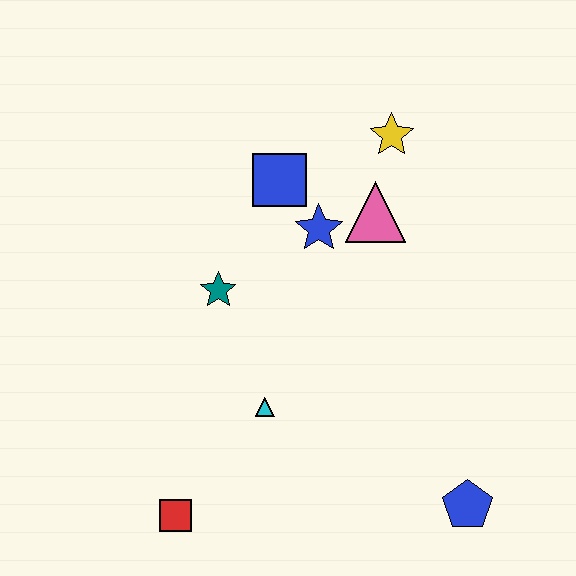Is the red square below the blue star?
Yes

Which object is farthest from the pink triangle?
The red square is farthest from the pink triangle.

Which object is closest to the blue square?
The blue star is closest to the blue square.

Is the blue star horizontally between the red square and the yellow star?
Yes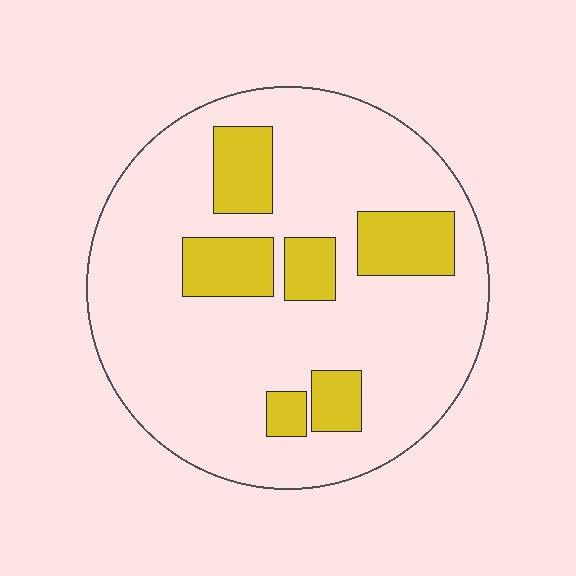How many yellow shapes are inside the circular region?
6.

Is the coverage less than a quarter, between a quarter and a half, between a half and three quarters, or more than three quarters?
Less than a quarter.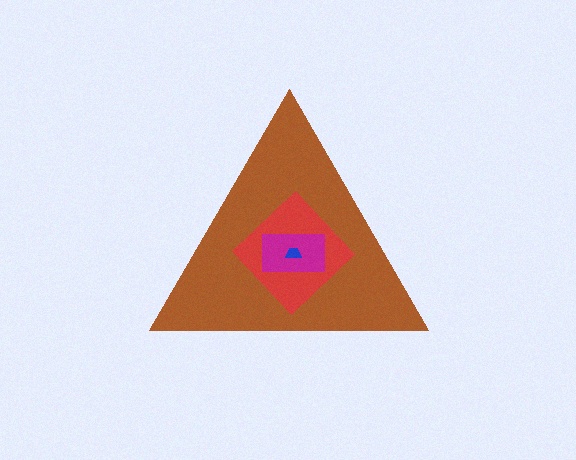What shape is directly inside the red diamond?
The magenta rectangle.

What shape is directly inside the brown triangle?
The red diamond.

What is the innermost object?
The blue trapezoid.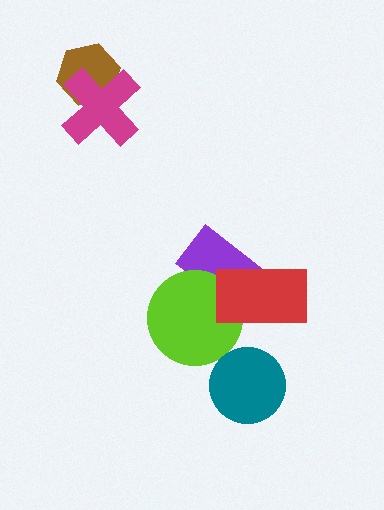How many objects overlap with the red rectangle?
2 objects overlap with the red rectangle.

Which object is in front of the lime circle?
The red rectangle is in front of the lime circle.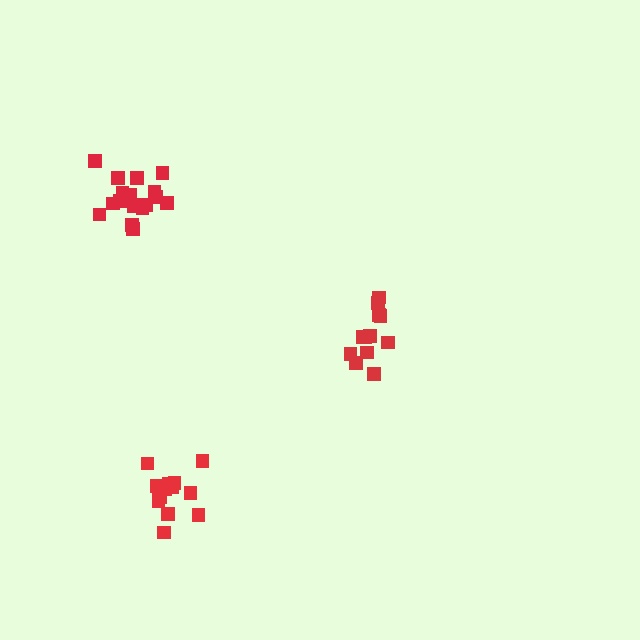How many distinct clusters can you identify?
There are 3 distinct clusters.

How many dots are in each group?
Group 1: 12 dots, Group 2: 14 dots, Group 3: 18 dots (44 total).